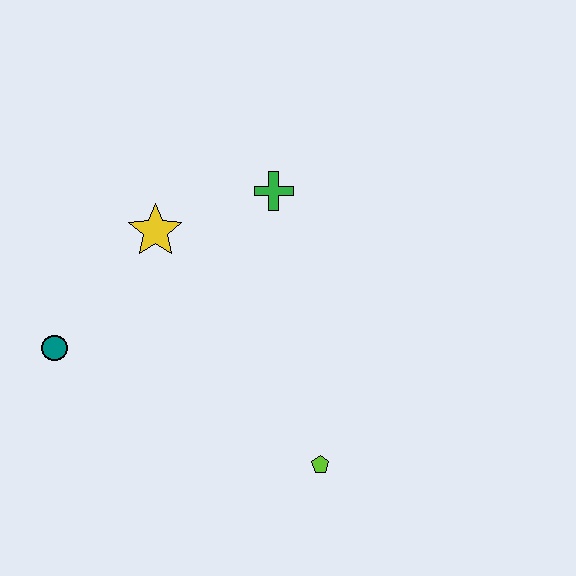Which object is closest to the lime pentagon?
The green cross is closest to the lime pentagon.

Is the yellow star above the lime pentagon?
Yes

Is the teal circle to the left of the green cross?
Yes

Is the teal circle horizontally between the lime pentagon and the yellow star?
No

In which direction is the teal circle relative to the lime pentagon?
The teal circle is to the left of the lime pentagon.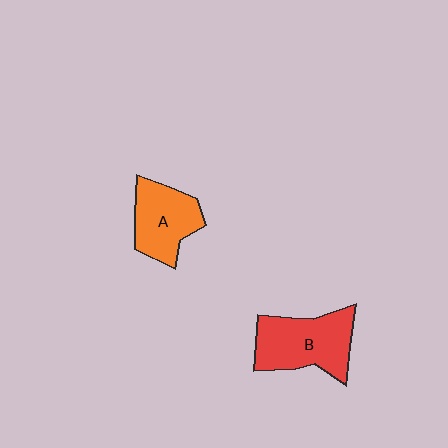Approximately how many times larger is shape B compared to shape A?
Approximately 1.3 times.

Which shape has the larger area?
Shape B (red).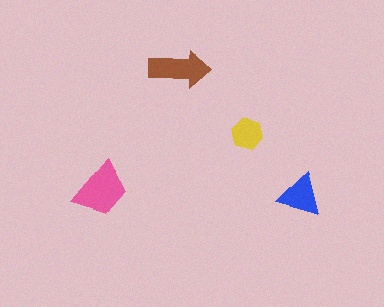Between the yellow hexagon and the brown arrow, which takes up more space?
The brown arrow.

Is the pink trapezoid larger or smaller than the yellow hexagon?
Larger.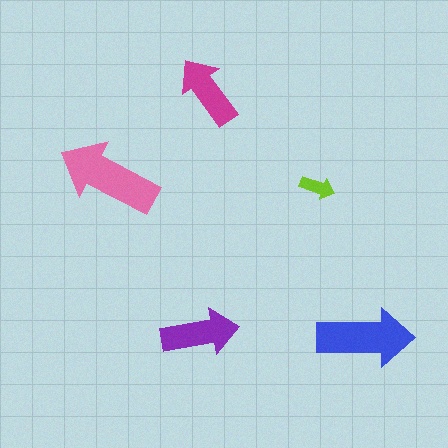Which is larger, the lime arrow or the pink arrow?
The pink one.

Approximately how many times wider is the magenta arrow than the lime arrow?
About 2 times wider.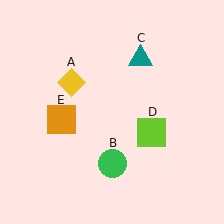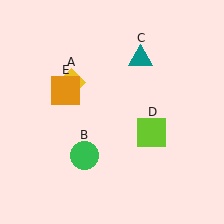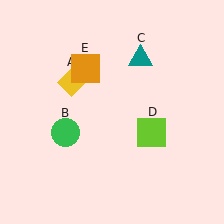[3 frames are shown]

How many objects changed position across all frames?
2 objects changed position: green circle (object B), orange square (object E).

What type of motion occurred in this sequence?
The green circle (object B), orange square (object E) rotated clockwise around the center of the scene.